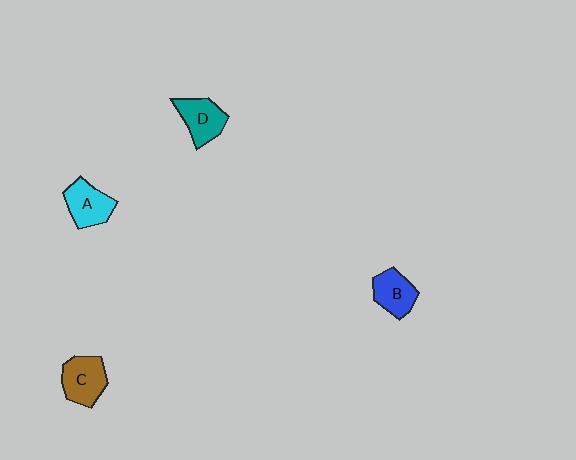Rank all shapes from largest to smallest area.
From largest to smallest: C (brown), D (teal), A (cyan), B (blue).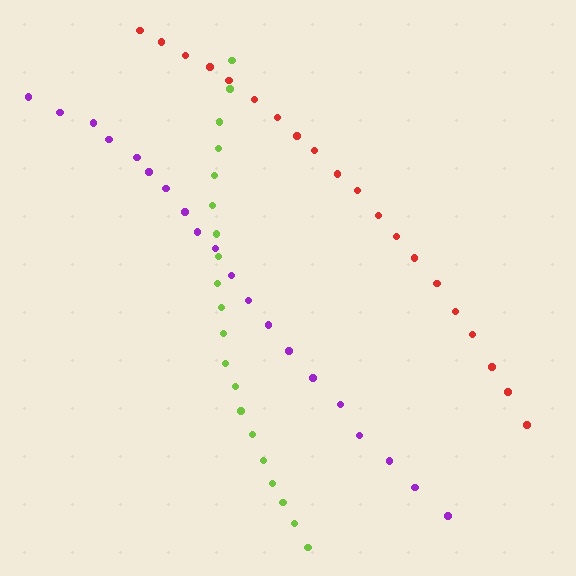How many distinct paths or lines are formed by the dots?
There are 3 distinct paths.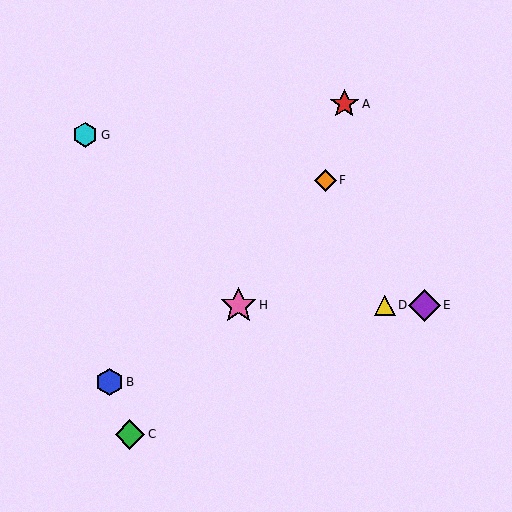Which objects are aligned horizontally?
Objects D, E, H are aligned horizontally.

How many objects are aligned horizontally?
3 objects (D, E, H) are aligned horizontally.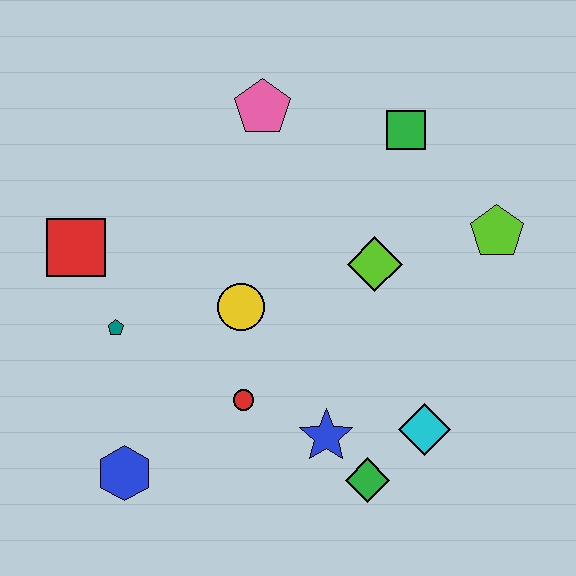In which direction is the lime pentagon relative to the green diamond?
The lime pentagon is above the green diamond.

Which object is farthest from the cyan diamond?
The red square is farthest from the cyan diamond.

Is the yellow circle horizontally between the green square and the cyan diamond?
No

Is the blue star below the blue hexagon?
No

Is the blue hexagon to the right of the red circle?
No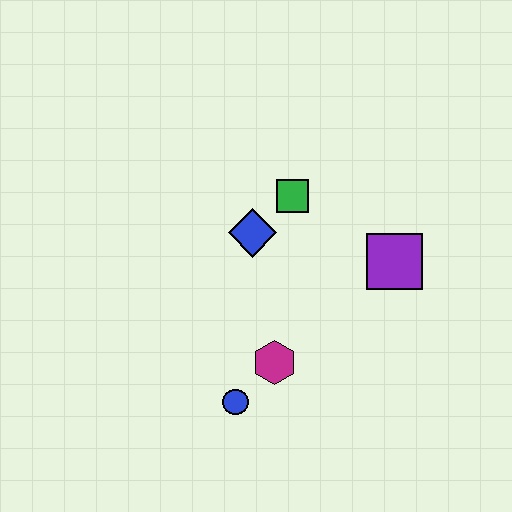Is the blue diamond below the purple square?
No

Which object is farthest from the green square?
The blue circle is farthest from the green square.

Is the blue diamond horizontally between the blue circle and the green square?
Yes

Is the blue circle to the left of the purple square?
Yes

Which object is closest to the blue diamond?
The green square is closest to the blue diamond.